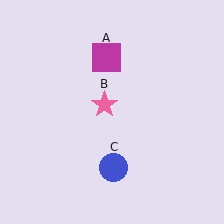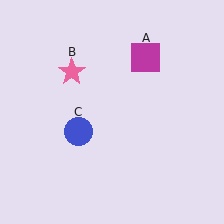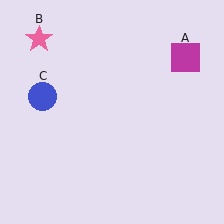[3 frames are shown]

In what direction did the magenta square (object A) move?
The magenta square (object A) moved right.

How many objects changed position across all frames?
3 objects changed position: magenta square (object A), pink star (object B), blue circle (object C).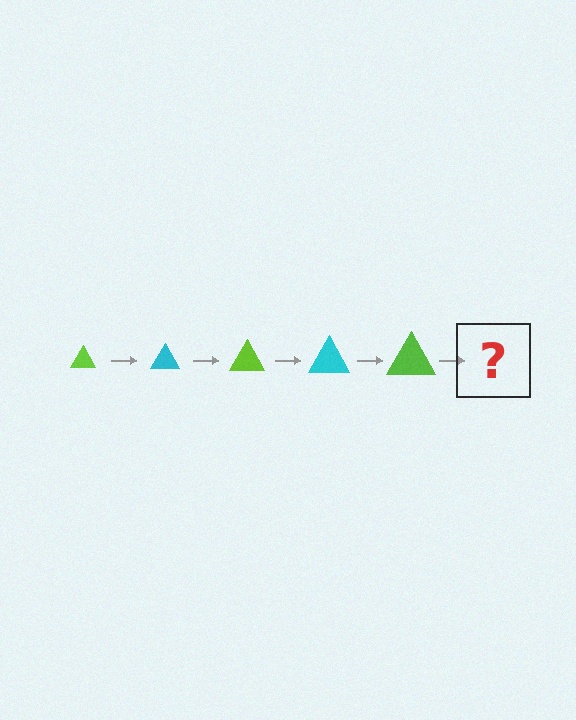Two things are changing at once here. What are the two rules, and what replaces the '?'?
The two rules are that the triangle grows larger each step and the color cycles through lime and cyan. The '?' should be a cyan triangle, larger than the previous one.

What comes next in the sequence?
The next element should be a cyan triangle, larger than the previous one.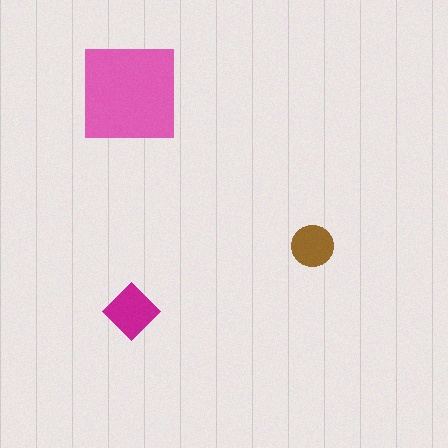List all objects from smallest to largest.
The brown circle, the magenta diamond, the pink square.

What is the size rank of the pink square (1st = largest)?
1st.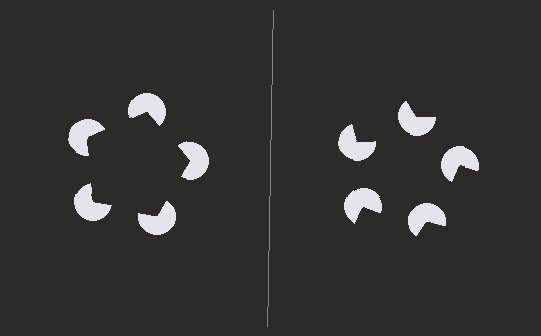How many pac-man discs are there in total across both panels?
10 — 5 on each side.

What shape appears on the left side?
An illusory pentagon.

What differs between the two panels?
The pac-man discs are positioned identically on both sides; only the wedge orientations differ. On the left they align to a pentagon; on the right they are misaligned.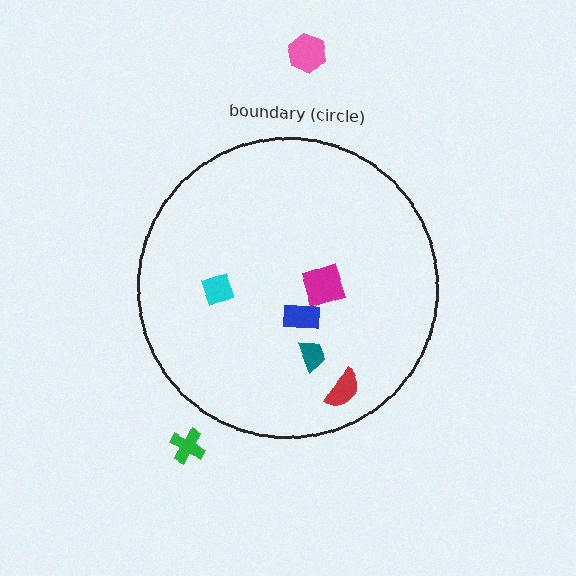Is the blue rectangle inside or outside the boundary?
Inside.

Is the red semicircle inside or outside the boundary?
Inside.